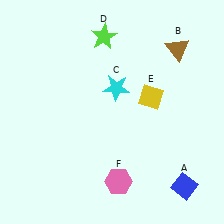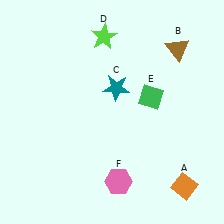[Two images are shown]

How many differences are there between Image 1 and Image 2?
There are 3 differences between the two images.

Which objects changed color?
A changed from blue to orange. C changed from cyan to teal. E changed from yellow to green.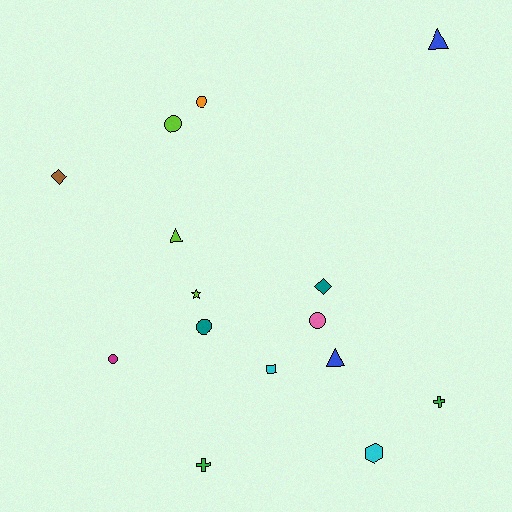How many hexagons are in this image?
There is 1 hexagon.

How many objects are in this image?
There are 15 objects.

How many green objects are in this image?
There are 2 green objects.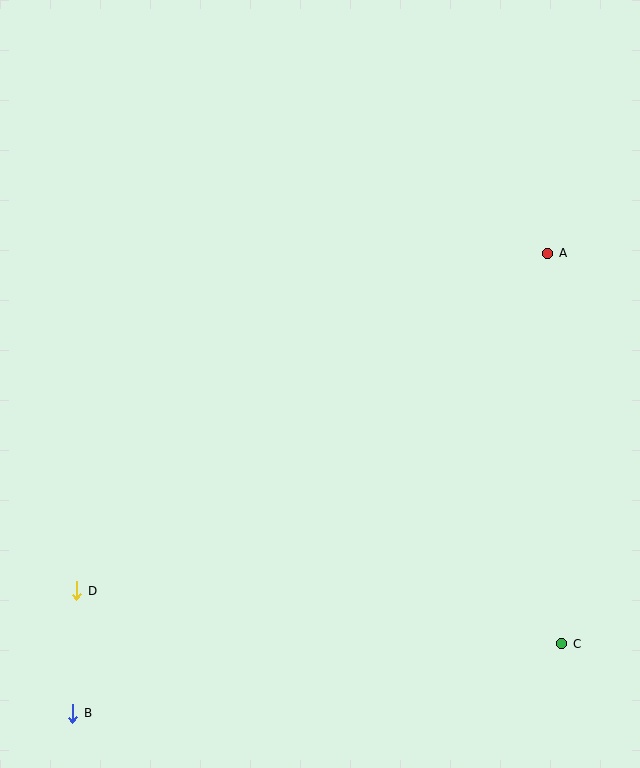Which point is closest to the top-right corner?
Point A is closest to the top-right corner.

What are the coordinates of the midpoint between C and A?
The midpoint between C and A is at (555, 449).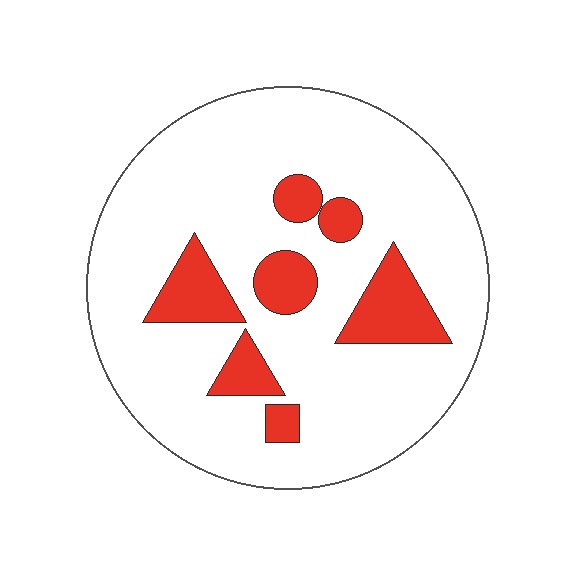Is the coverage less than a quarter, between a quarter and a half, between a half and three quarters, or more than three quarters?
Less than a quarter.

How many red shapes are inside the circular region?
7.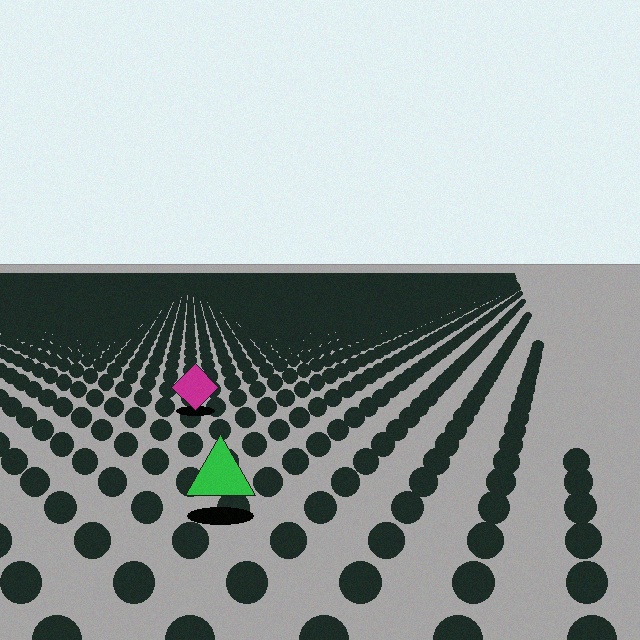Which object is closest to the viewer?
The green triangle is closest. The texture marks near it are larger and more spread out.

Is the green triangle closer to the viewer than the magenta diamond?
Yes. The green triangle is closer — you can tell from the texture gradient: the ground texture is coarser near it.